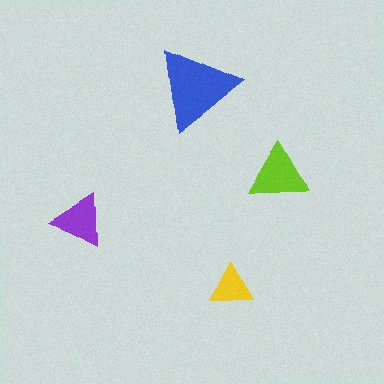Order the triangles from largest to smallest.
the blue one, the lime one, the purple one, the yellow one.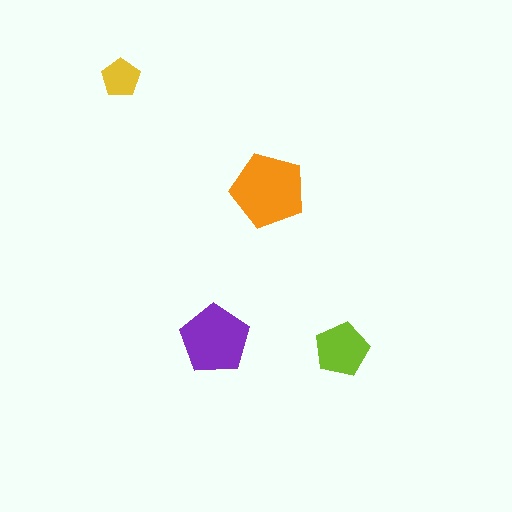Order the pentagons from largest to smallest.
the orange one, the purple one, the lime one, the yellow one.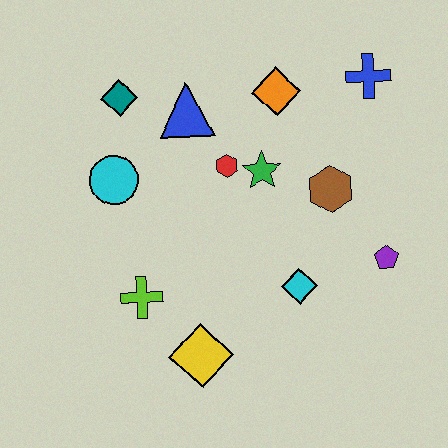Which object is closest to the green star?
The red hexagon is closest to the green star.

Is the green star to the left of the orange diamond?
Yes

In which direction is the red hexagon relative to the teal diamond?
The red hexagon is to the right of the teal diamond.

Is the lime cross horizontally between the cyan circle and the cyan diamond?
Yes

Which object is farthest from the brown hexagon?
The teal diamond is farthest from the brown hexagon.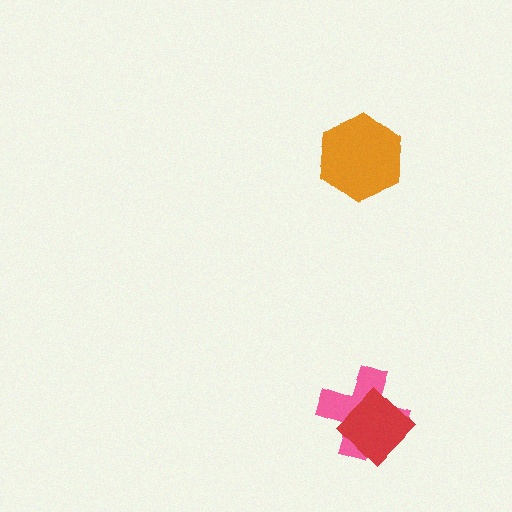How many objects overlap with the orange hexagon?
0 objects overlap with the orange hexagon.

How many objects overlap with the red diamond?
1 object overlaps with the red diamond.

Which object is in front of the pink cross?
The red diamond is in front of the pink cross.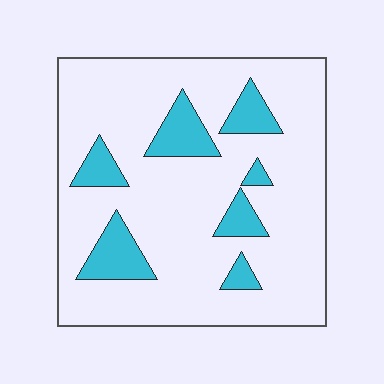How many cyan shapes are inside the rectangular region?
7.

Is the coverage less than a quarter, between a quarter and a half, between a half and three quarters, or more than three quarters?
Less than a quarter.